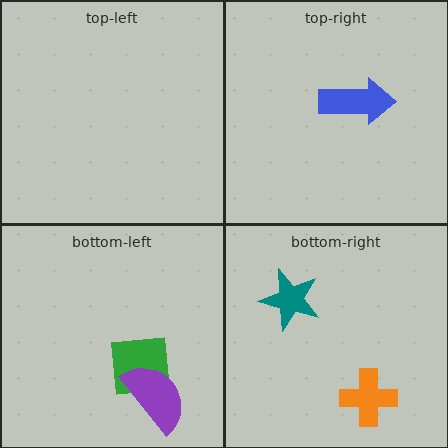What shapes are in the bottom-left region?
The green square, the purple semicircle.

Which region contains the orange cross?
The bottom-right region.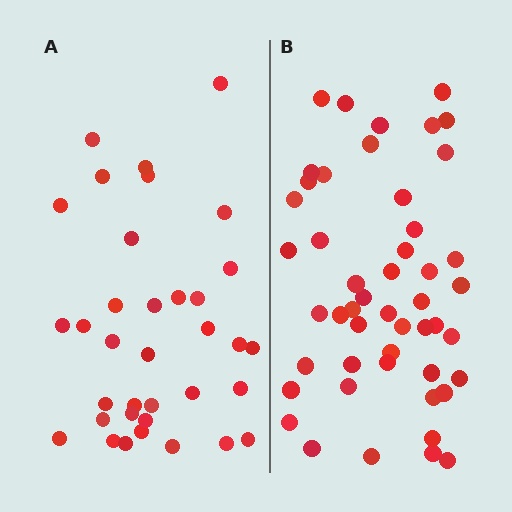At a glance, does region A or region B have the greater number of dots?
Region B (the right region) has more dots.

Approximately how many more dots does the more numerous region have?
Region B has approximately 15 more dots than region A.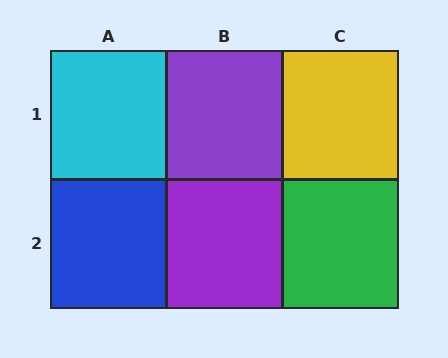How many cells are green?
1 cell is green.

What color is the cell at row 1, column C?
Yellow.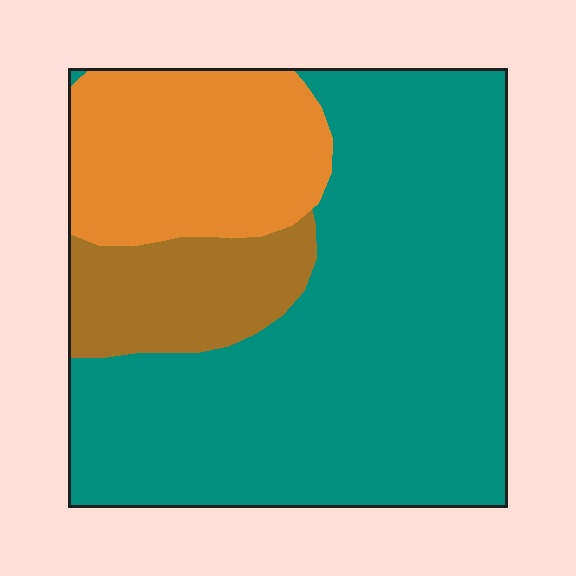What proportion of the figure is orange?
Orange covers roughly 20% of the figure.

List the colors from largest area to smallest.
From largest to smallest: teal, orange, brown.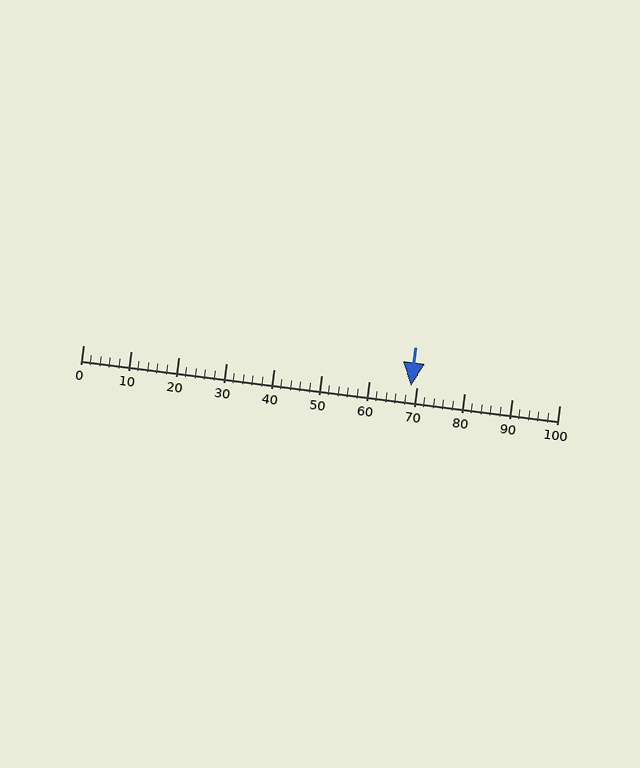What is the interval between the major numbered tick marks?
The major tick marks are spaced 10 units apart.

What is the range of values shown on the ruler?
The ruler shows values from 0 to 100.